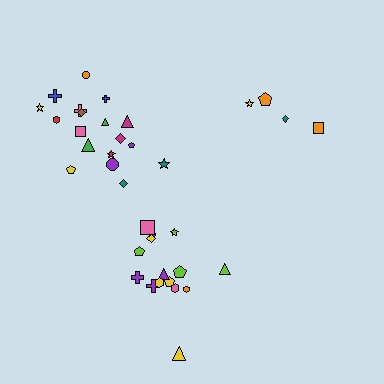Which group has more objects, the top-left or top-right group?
The top-left group.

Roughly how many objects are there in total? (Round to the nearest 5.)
Roughly 35 objects in total.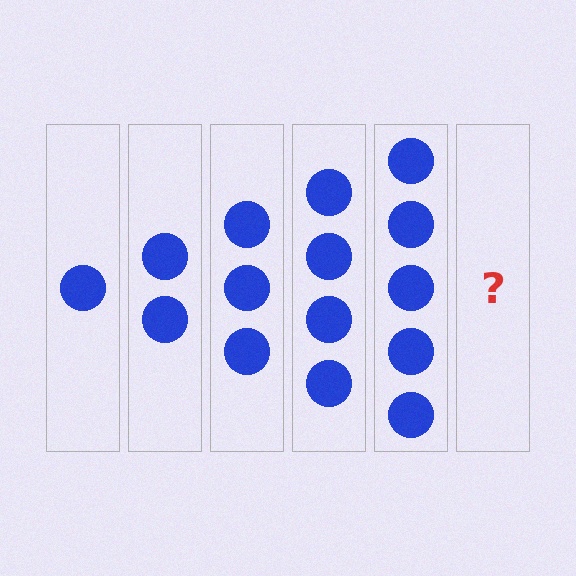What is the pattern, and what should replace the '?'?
The pattern is that each step adds one more circle. The '?' should be 6 circles.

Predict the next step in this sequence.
The next step is 6 circles.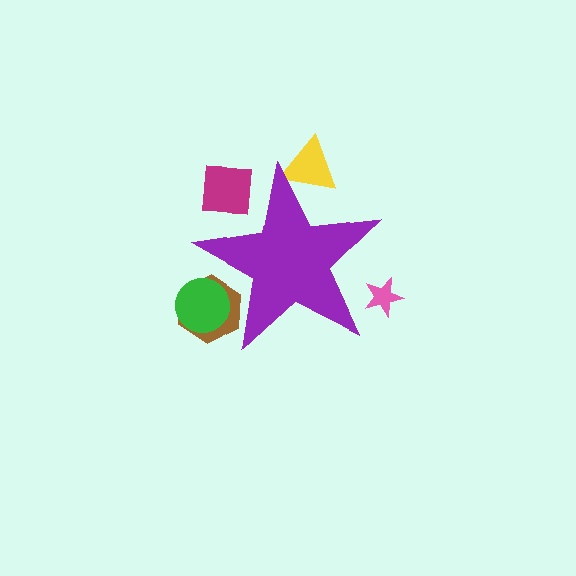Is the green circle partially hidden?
Yes, the green circle is partially hidden behind the purple star.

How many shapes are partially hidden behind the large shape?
5 shapes are partially hidden.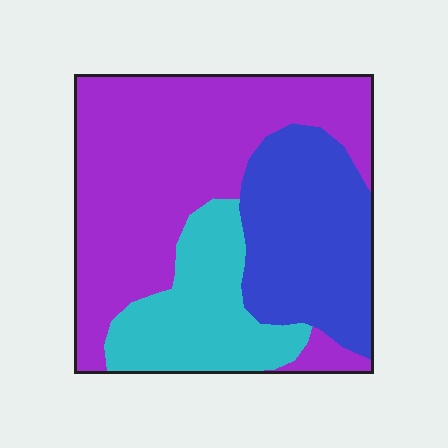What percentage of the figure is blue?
Blue covers about 30% of the figure.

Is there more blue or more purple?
Purple.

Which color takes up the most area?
Purple, at roughly 50%.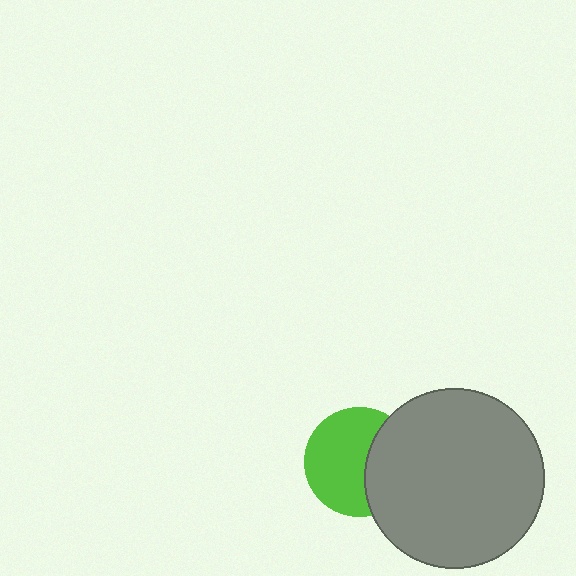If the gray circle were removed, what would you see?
You would see the complete lime circle.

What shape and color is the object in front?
The object in front is a gray circle.